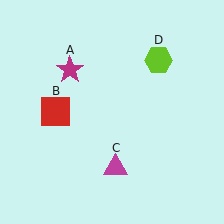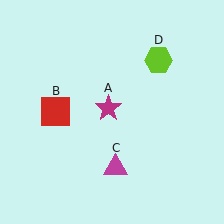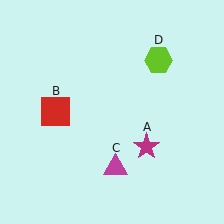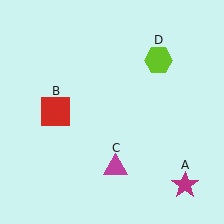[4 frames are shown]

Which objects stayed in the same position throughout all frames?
Red square (object B) and magenta triangle (object C) and lime hexagon (object D) remained stationary.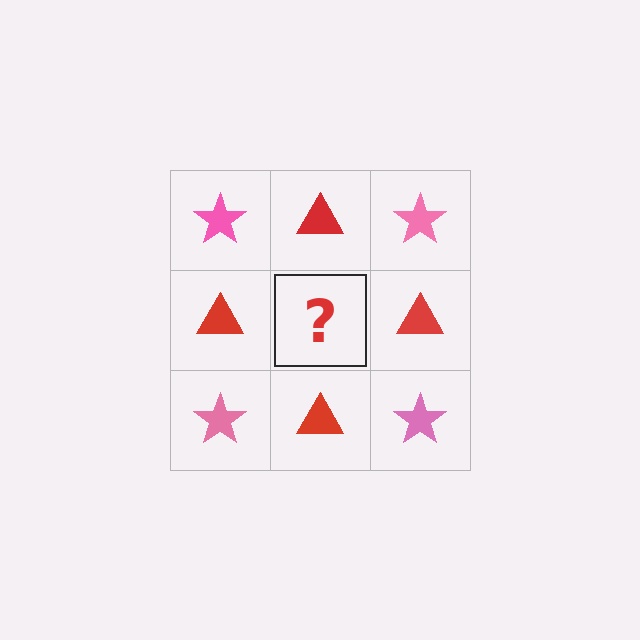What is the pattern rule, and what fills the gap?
The rule is that it alternates pink star and red triangle in a checkerboard pattern. The gap should be filled with a pink star.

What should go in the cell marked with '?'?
The missing cell should contain a pink star.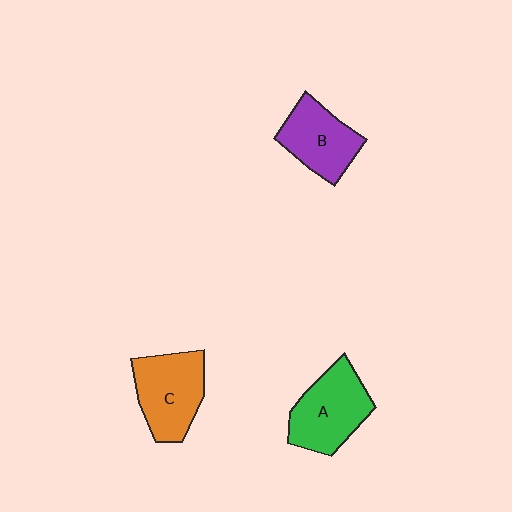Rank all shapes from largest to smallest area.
From largest to smallest: A (green), C (orange), B (purple).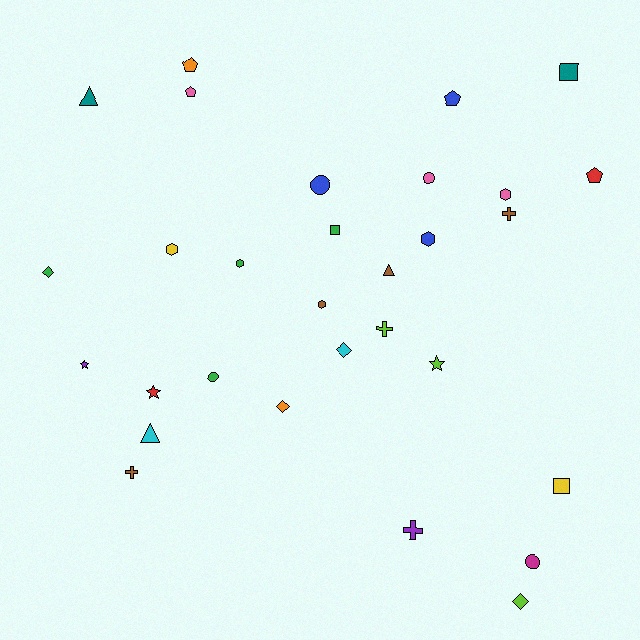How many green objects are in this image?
There are 4 green objects.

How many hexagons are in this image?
There are 5 hexagons.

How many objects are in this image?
There are 30 objects.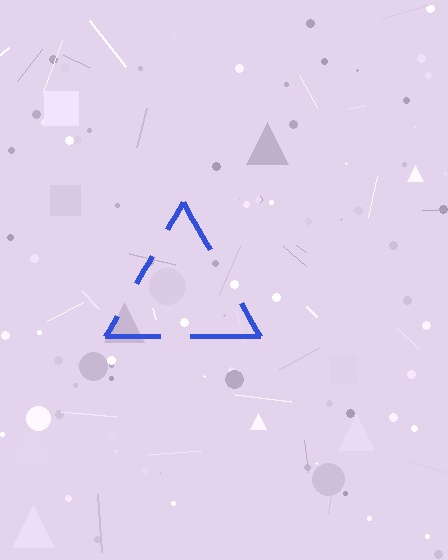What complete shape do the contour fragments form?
The contour fragments form a triangle.